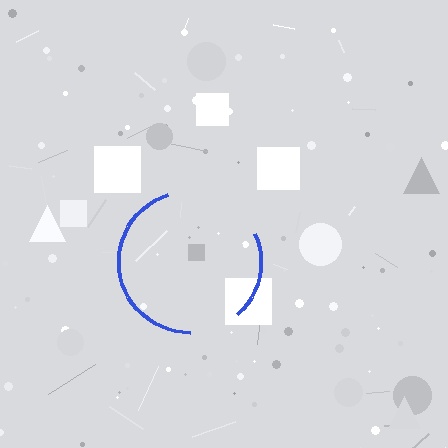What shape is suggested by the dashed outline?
The dashed outline suggests a circle.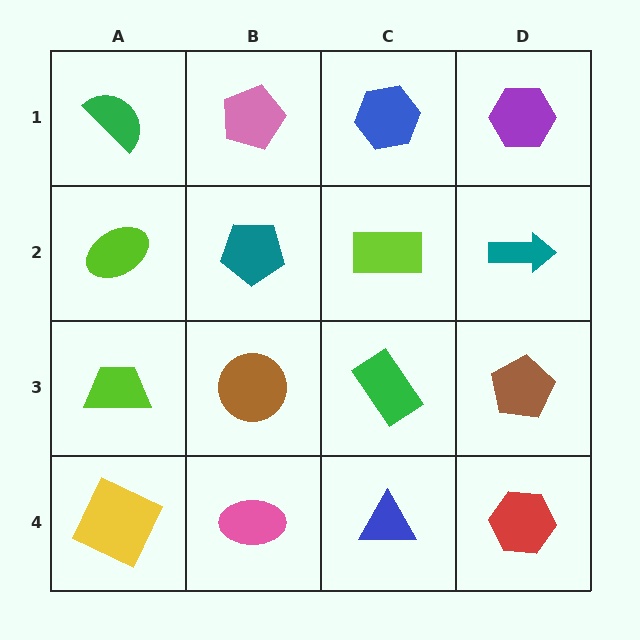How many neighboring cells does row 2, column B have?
4.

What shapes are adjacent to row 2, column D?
A purple hexagon (row 1, column D), a brown pentagon (row 3, column D), a lime rectangle (row 2, column C).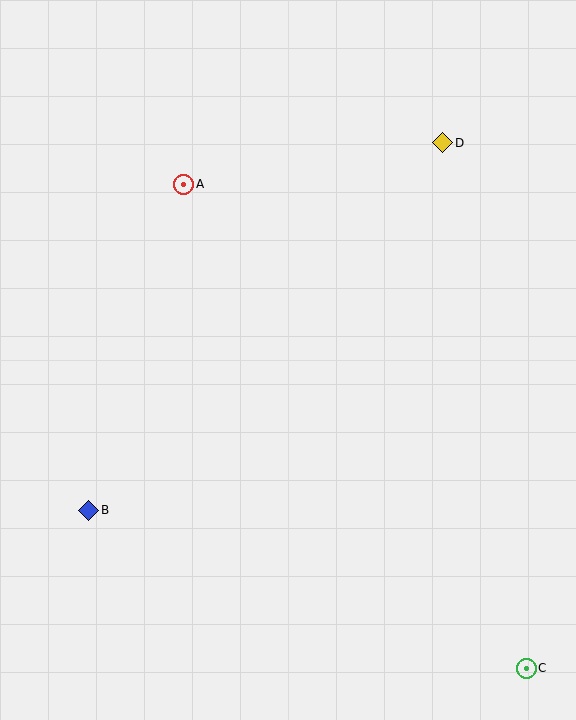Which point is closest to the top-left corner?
Point A is closest to the top-left corner.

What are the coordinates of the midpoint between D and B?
The midpoint between D and B is at (266, 326).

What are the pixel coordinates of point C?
Point C is at (526, 668).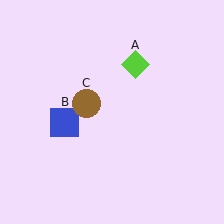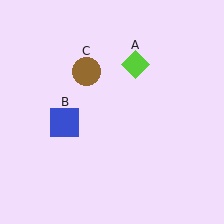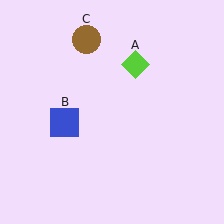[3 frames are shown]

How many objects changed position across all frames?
1 object changed position: brown circle (object C).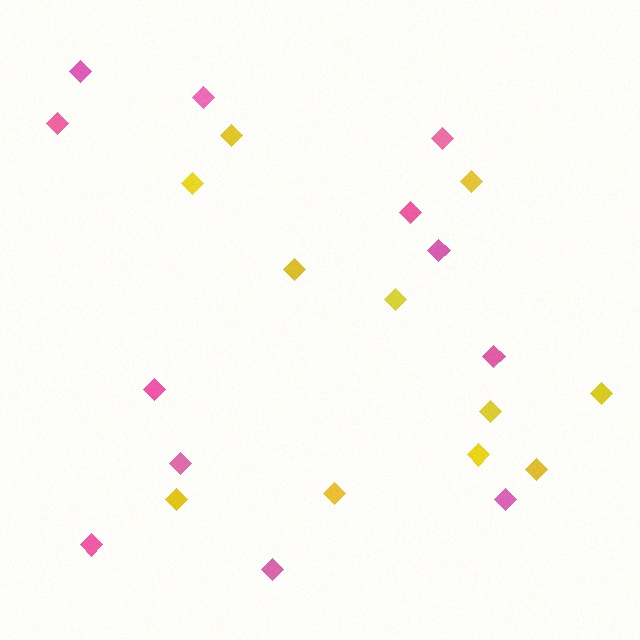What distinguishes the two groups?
There are 2 groups: one group of pink diamonds (12) and one group of yellow diamonds (11).